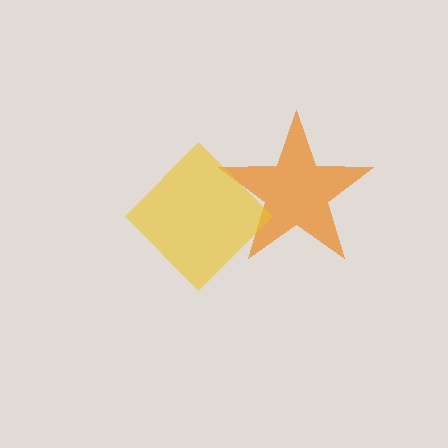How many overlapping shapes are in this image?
There are 2 overlapping shapes in the image.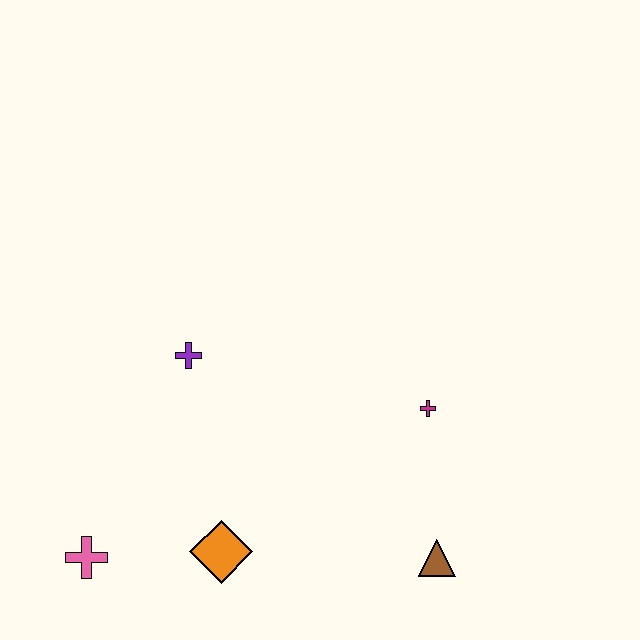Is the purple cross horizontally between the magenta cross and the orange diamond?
No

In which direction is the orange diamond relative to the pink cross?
The orange diamond is to the right of the pink cross.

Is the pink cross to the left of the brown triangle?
Yes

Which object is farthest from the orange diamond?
The magenta cross is farthest from the orange diamond.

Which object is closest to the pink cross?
The orange diamond is closest to the pink cross.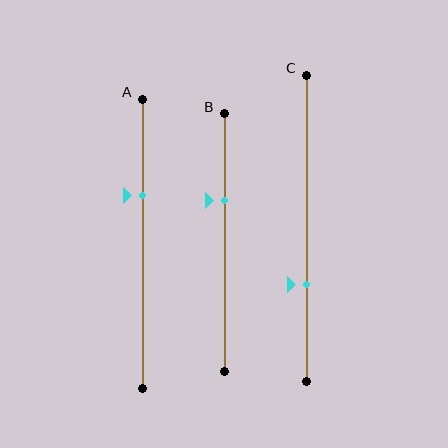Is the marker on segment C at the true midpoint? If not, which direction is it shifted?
No, the marker on segment C is shifted downward by about 19% of the segment length.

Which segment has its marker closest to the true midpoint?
Segment B has its marker closest to the true midpoint.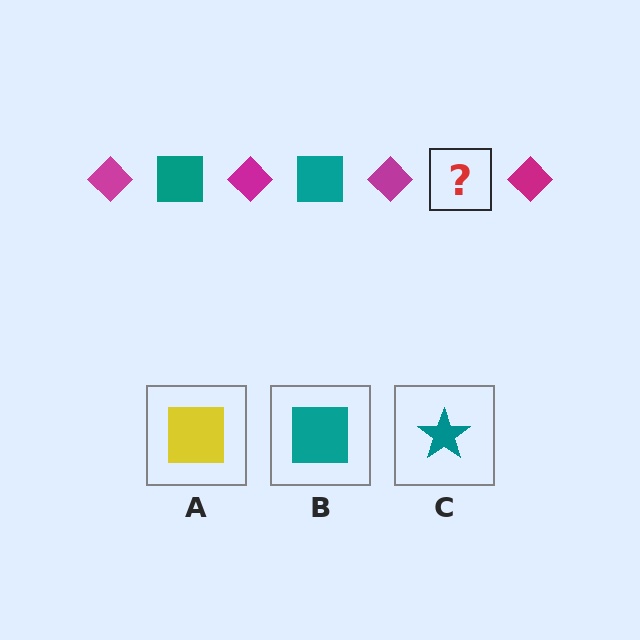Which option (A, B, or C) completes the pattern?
B.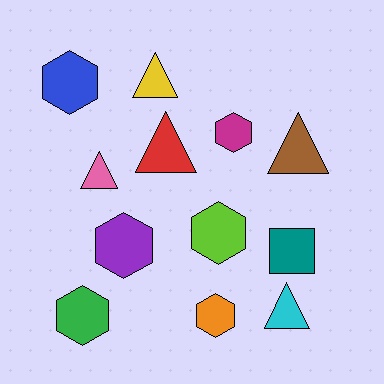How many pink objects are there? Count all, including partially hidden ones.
There is 1 pink object.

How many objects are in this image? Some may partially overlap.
There are 12 objects.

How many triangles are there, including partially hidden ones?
There are 5 triangles.